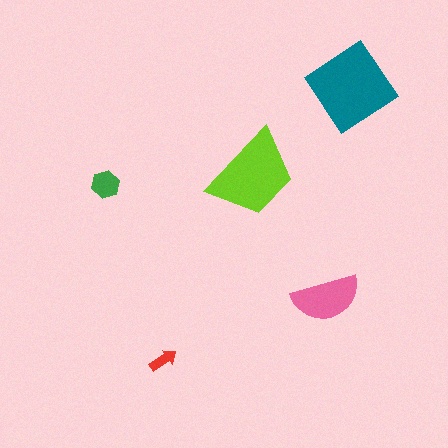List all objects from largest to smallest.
The teal diamond, the lime trapezoid, the pink semicircle, the green hexagon, the red arrow.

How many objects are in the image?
There are 5 objects in the image.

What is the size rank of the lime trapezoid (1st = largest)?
2nd.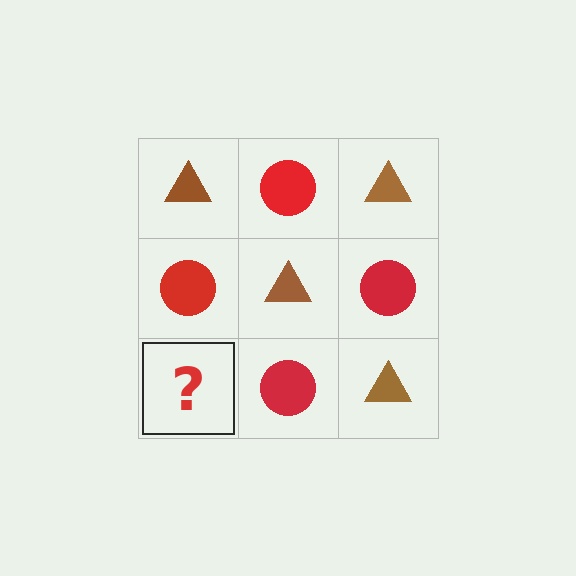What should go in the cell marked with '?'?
The missing cell should contain a brown triangle.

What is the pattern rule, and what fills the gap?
The rule is that it alternates brown triangle and red circle in a checkerboard pattern. The gap should be filled with a brown triangle.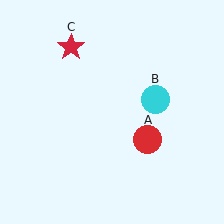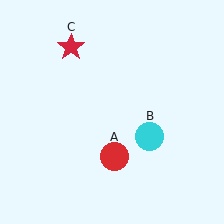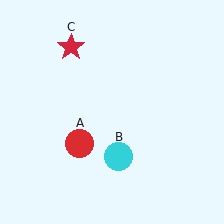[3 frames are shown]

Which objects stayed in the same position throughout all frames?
Red star (object C) remained stationary.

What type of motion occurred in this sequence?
The red circle (object A), cyan circle (object B) rotated clockwise around the center of the scene.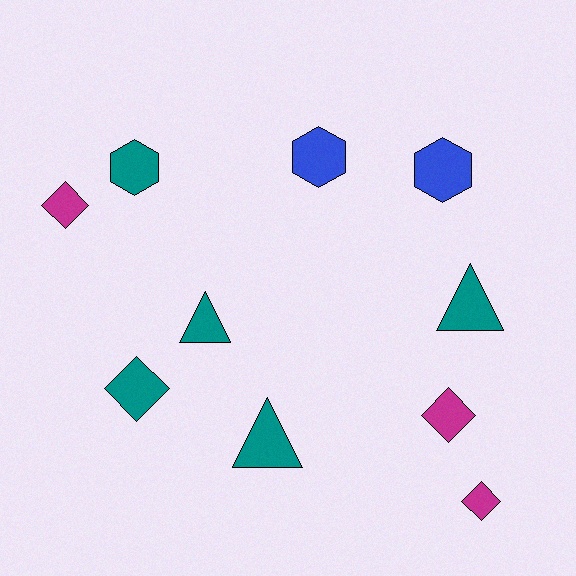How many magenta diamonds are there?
There are 3 magenta diamonds.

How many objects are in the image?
There are 10 objects.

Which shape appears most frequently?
Diamond, with 4 objects.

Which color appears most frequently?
Teal, with 5 objects.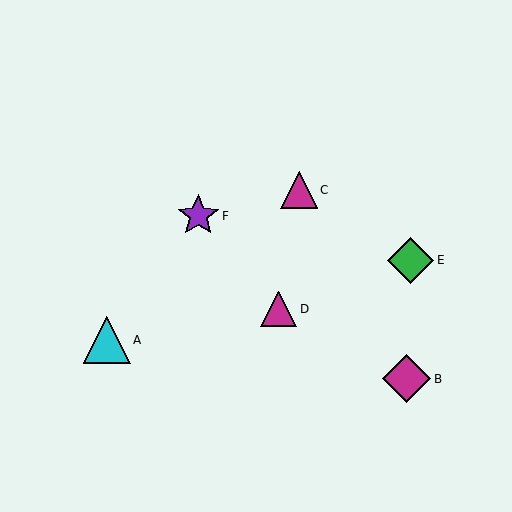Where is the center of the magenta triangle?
The center of the magenta triangle is at (299, 190).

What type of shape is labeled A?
Shape A is a cyan triangle.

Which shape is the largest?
The magenta diamond (labeled B) is the largest.